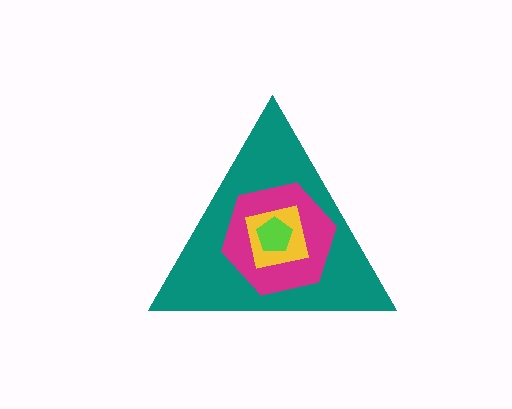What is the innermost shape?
The lime pentagon.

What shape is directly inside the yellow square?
The lime pentagon.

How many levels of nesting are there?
4.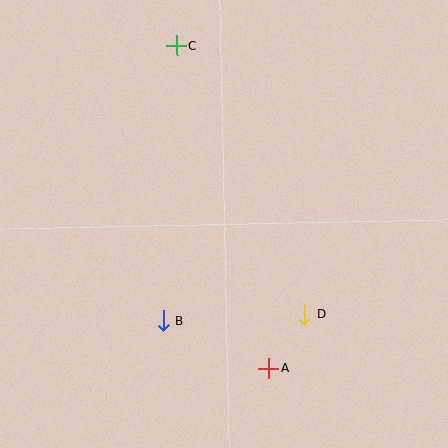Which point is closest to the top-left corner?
Point C is closest to the top-left corner.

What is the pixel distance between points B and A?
The distance between B and A is 115 pixels.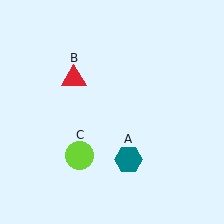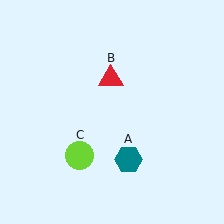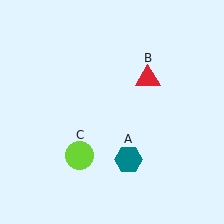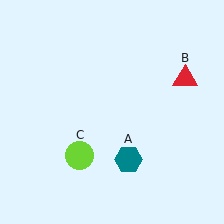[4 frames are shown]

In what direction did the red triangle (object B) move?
The red triangle (object B) moved right.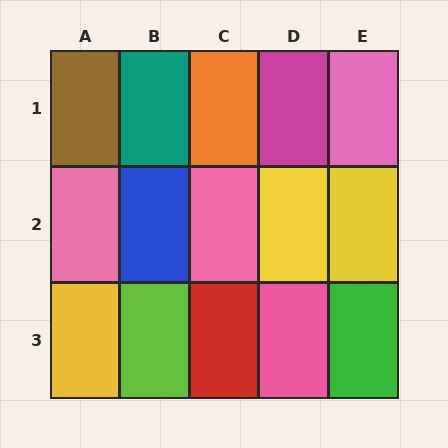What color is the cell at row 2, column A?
Pink.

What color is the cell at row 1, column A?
Brown.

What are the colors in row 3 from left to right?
Yellow, lime, red, pink, green.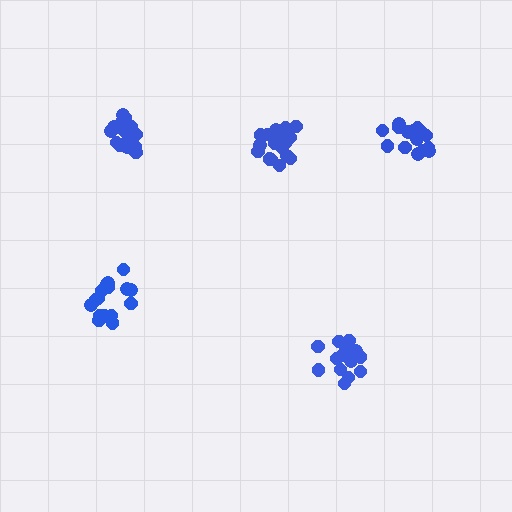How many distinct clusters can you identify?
There are 5 distinct clusters.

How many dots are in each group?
Group 1: 20 dots, Group 2: 16 dots, Group 3: 16 dots, Group 4: 18 dots, Group 5: 18 dots (88 total).